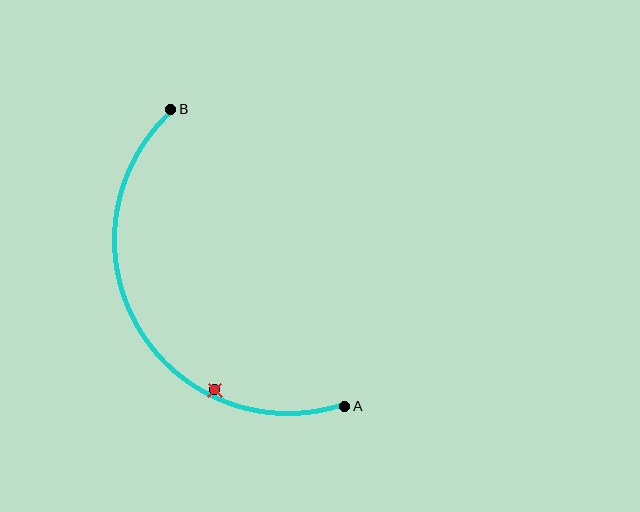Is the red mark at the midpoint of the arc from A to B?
No — the red mark does not lie on the arc at all. It sits slightly inside the curve.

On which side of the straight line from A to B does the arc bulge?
The arc bulges to the left of the straight line connecting A and B.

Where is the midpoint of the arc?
The arc midpoint is the point on the curve farthest from the straight line joining A and B. It sits to the left of that line.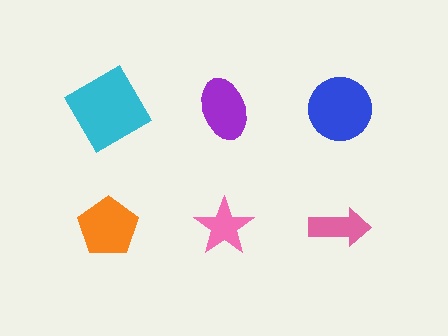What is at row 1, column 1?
A cyan diamond.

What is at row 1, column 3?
A blue circle.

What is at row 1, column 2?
A purple ellipse.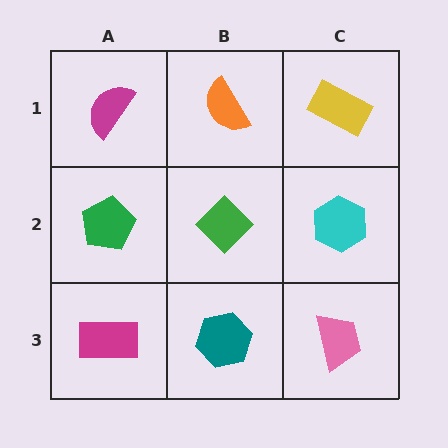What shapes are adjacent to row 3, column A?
A green pentagon (row 2, column A), a teal hexagon (row 3, column B).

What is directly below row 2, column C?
A pink trapezoid.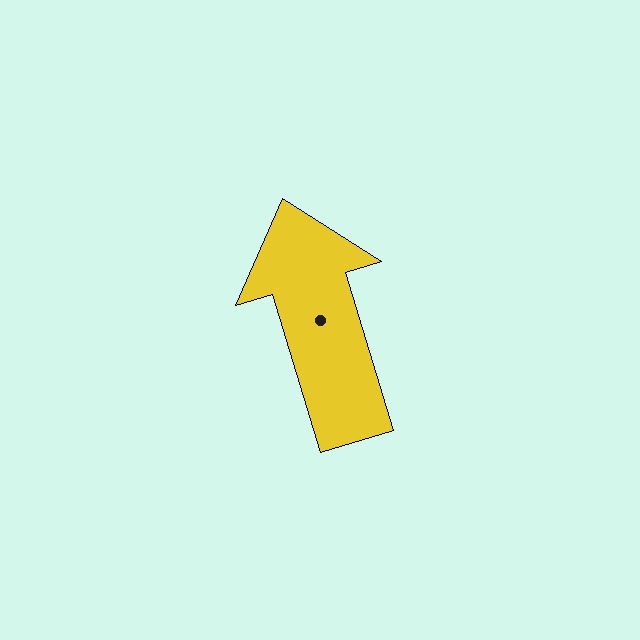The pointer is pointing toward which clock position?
Roughly 11 o'clock.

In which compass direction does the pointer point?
North.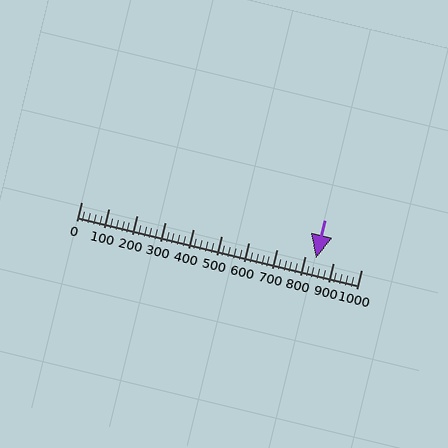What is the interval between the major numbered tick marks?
The major tick marks are spaced 100 units apart.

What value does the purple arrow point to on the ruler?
The purple arrow points to approximately 840.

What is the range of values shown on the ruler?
The ruler shows values from 0 to 1000.